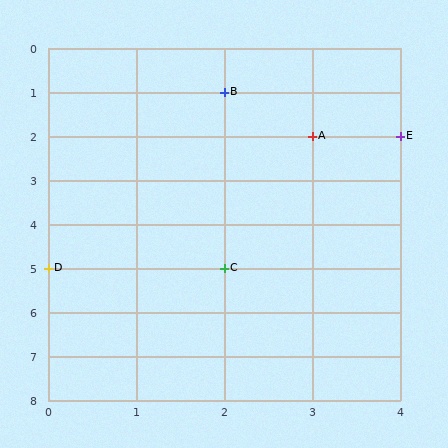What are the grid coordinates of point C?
Point C is at grid coordinates (2, 5).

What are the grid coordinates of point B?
Point B is at grid coordinates (2, 1).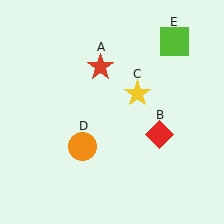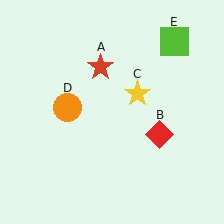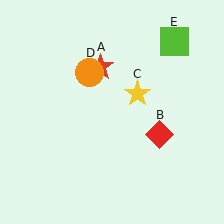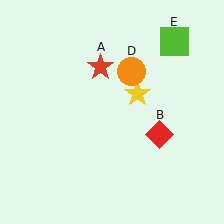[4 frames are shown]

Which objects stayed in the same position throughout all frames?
Red star (object A) and red diamond (object B) and yellow star (object C) and lime square (object E) remained stationary.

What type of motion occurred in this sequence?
The orange circle (object D) rotated clockwise around the center of the scene.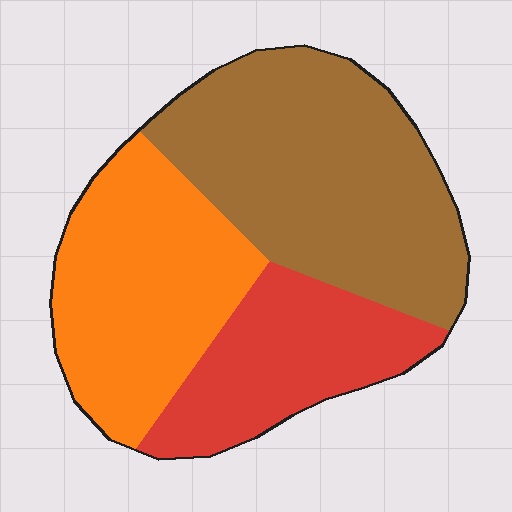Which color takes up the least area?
Red, at roughly 25%.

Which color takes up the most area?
Brown, at roughly 45%.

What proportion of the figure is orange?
Orange covers around 35% of the figure.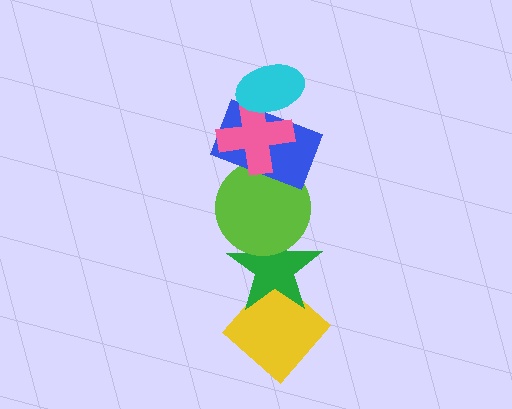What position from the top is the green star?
The green star is 5th from the top.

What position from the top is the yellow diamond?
The yellow diamond is 6th from the top.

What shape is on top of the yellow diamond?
The green star is on top of the yellow diamond.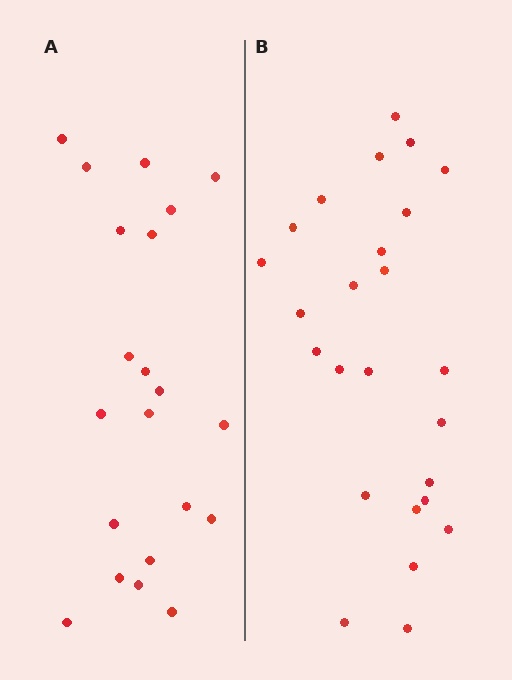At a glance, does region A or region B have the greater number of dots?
Region B (the right region) has more dots.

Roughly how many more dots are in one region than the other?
Region B has about 4 more dots than region A.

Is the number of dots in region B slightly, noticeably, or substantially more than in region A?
Region B has only slightly more — the two regions are fairly close. The ratio is roughly 1.2 to 1.